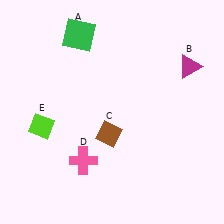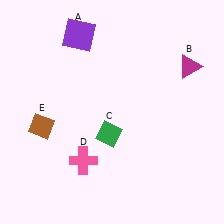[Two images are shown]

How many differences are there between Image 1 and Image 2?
There are 3 differences between the two images.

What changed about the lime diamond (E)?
In Image 1, E is lime. In Image 2, it changed to brown.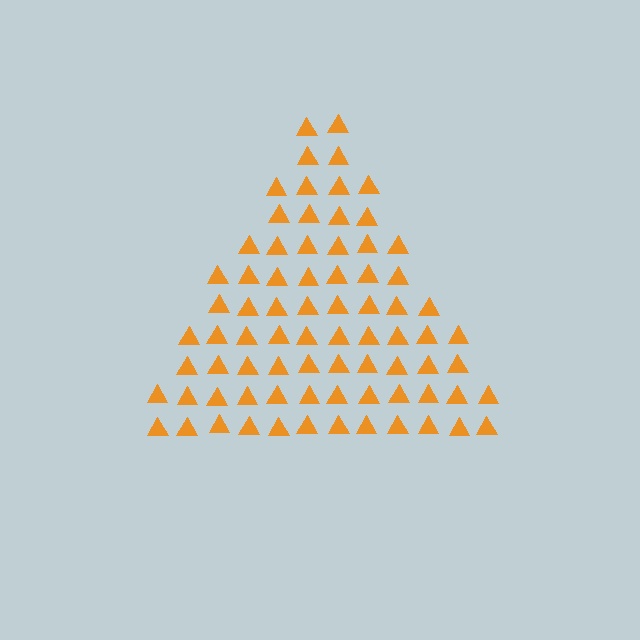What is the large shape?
The large shape is a triangle.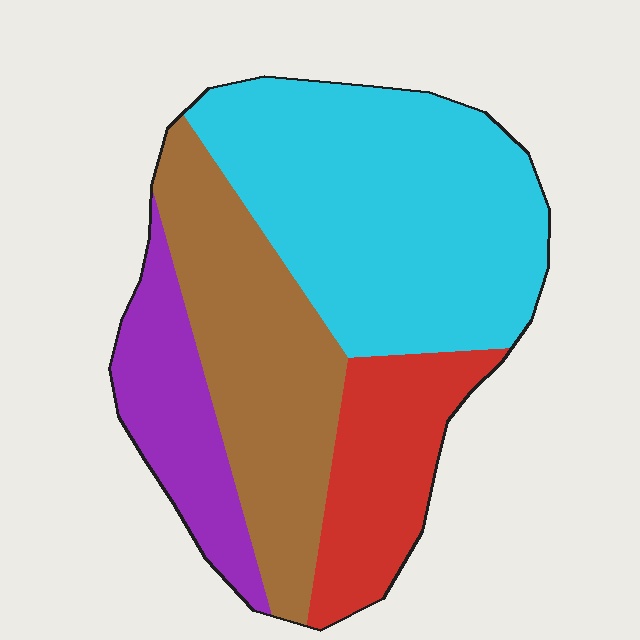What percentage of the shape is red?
Red takes up about one sixth (1/6) of the shape.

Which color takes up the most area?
Cyan, at roughly 40%.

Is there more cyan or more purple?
Cyan.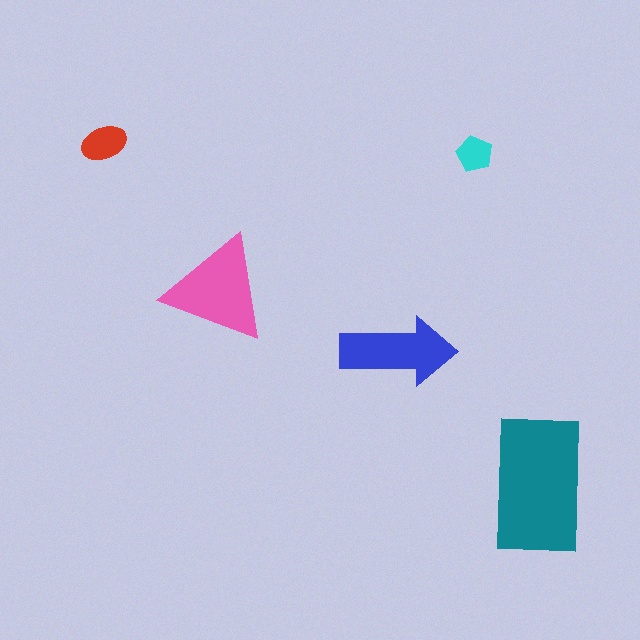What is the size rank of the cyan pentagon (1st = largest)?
5th.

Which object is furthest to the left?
The red ellipse is leftmost.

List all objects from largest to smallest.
The teal rectangle, the pink triangle, the blue arrow, the red ellipse, the cyan pentagon.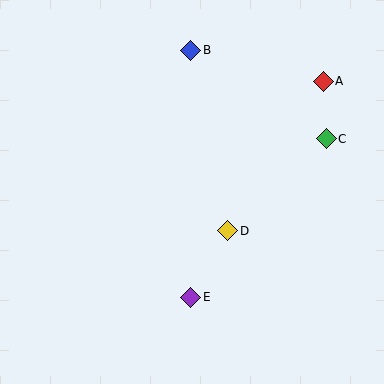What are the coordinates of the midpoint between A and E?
The midpoint between A and E is at (257, 189).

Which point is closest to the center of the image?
Point D at (228, 231) is closest to the center.